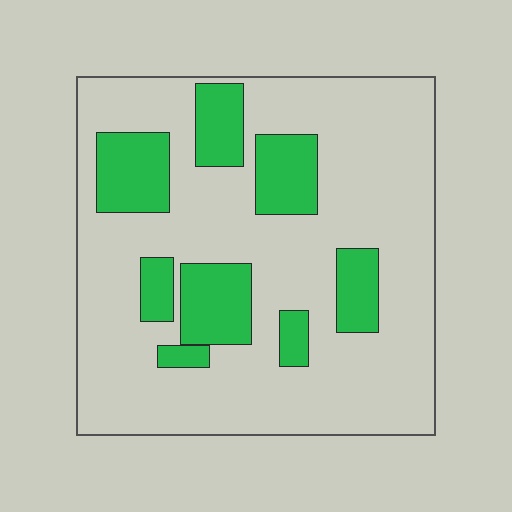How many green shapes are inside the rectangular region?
8.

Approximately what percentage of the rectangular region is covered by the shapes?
Approximately 25%.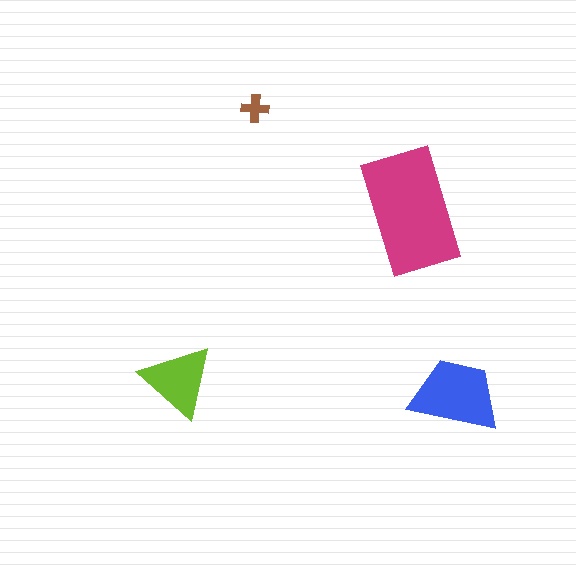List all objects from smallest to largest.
The brown cross, the lime triangle, the blue trapezoid, the magenta rectangle.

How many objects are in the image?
There are 4 objects in the image.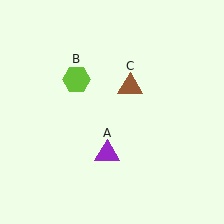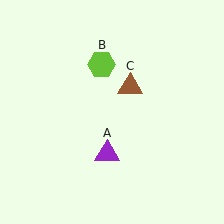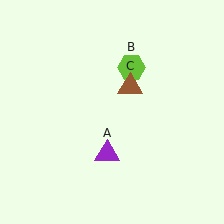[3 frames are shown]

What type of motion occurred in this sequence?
The lime hexagon (object B) rotated clockwise around the center of the scene.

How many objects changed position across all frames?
1 object changed position: lime hexagon (object B).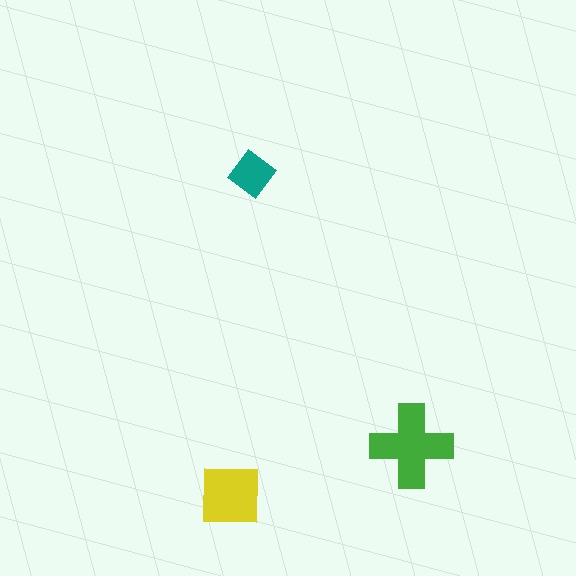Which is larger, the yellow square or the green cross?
The green cross.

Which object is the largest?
The green cross.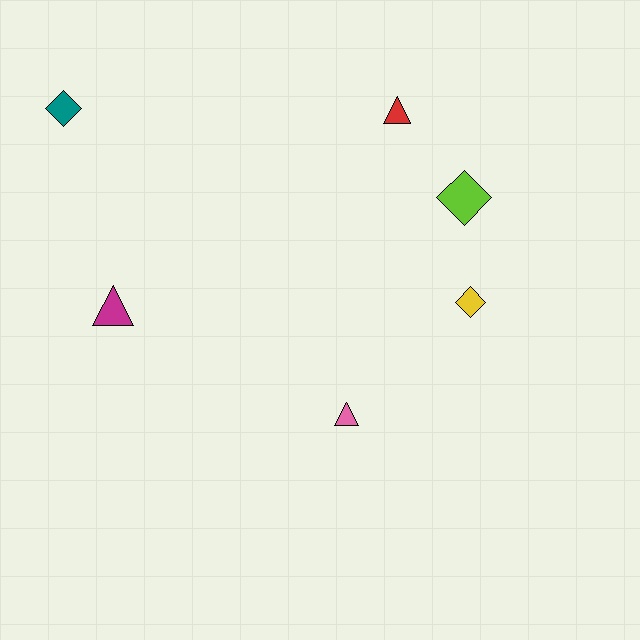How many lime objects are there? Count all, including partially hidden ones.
There is 1 lime object.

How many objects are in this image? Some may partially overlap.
There are 6 objects.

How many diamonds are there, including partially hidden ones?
There are 3 diamonds.